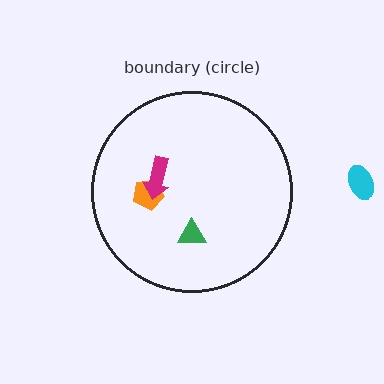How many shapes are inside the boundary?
3 inside, 1 outside.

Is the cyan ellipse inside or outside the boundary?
Outside.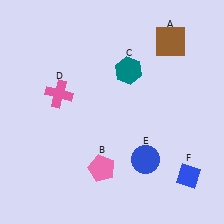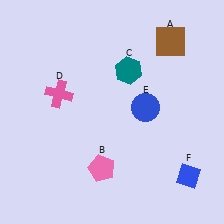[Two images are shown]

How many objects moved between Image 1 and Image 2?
1 object moved between the two images.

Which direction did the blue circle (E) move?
The blue circle (E) moved up.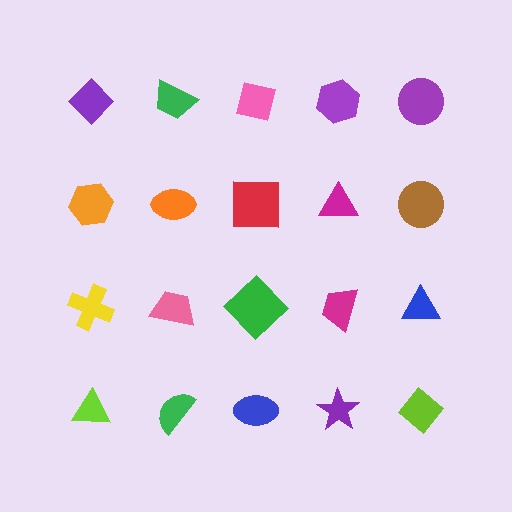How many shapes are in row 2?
5 shapes.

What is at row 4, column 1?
A lime triangle.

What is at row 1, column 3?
A pink square.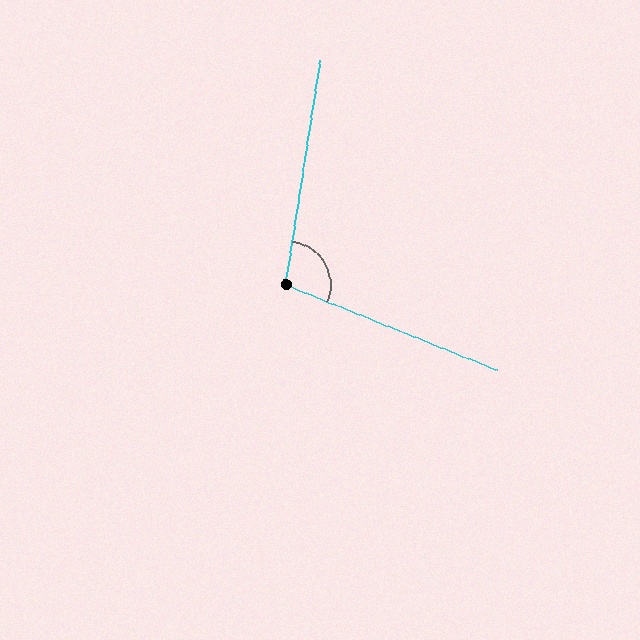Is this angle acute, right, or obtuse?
It is obtuse.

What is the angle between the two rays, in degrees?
Approximately 103 degrees.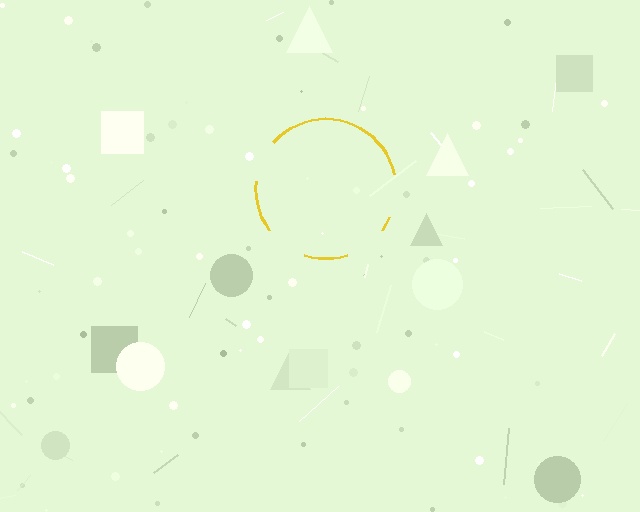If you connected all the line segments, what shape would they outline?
They would outline a circle.